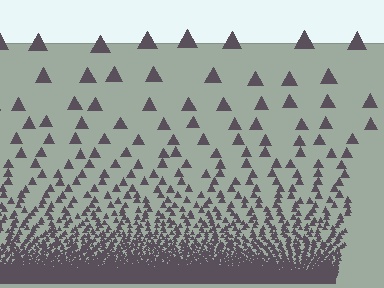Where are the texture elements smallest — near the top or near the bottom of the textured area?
Near the bottom.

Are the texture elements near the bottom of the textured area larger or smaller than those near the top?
Smaller. The gradient is inverted — elements near the bottom are smaller and denser.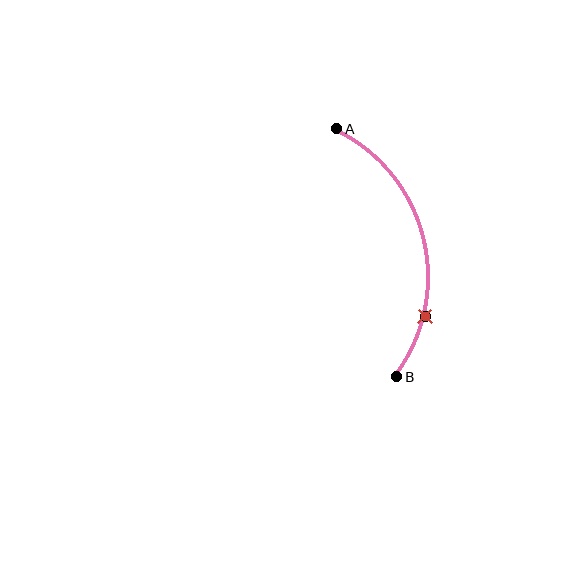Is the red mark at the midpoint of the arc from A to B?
No. The red mark lies on the arc but is closer to endpoint B. The arc midpoint would be at the point on the curve equidistant along the arc from both A and B.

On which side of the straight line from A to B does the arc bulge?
The arc bulges to the right of the straight line connecting A and B.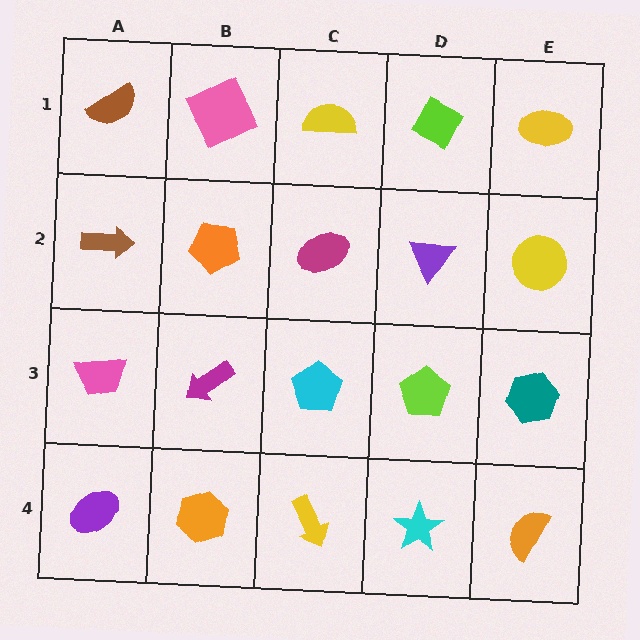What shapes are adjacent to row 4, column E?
A teal hexagon (row 3, column E), a cyan star (row 4, column D).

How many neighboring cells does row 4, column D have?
3.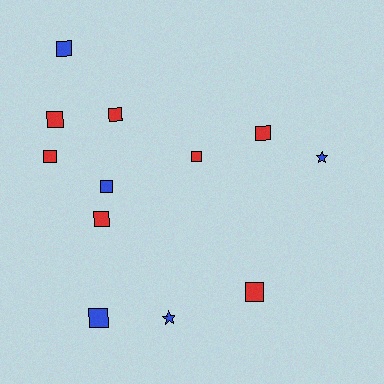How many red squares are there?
There are 7 red squares.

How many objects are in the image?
There are 12 objects.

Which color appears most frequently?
Red, with 7 objects.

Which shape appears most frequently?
Square, with 10 objects.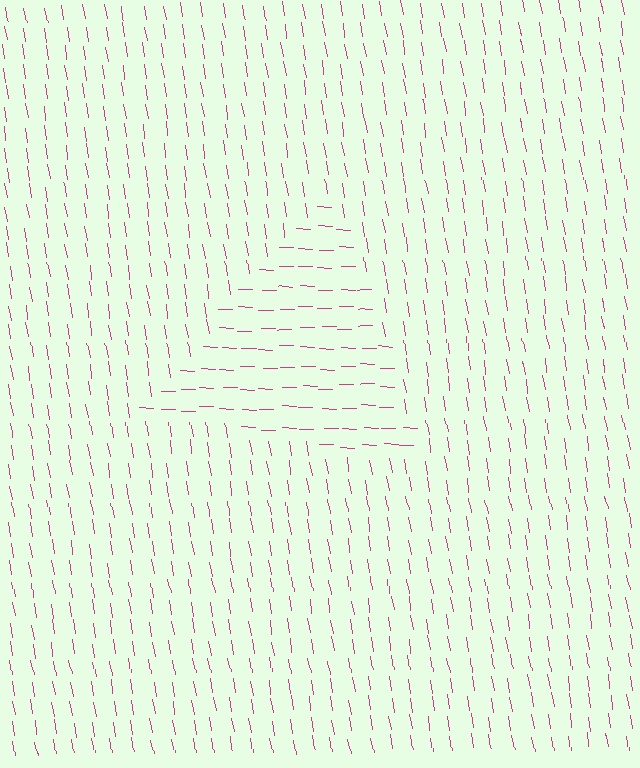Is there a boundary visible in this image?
Yes, there is a texture boundary formed by a change in line orientation.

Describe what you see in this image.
The image is filled with small magenta line segments. A triangle region in the image has lines oriented differently from the surrounding lines, creating a visible texture boundary.